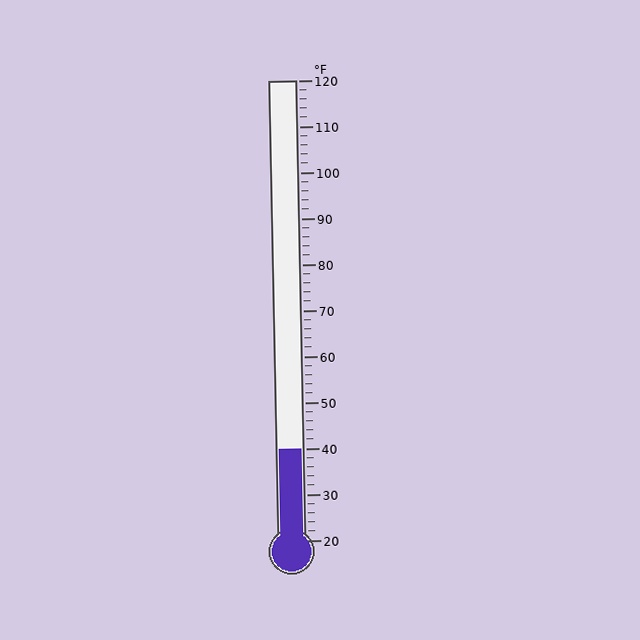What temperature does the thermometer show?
The thermometer shows approximately 40°F.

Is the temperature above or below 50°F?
The temperature is below 50°F.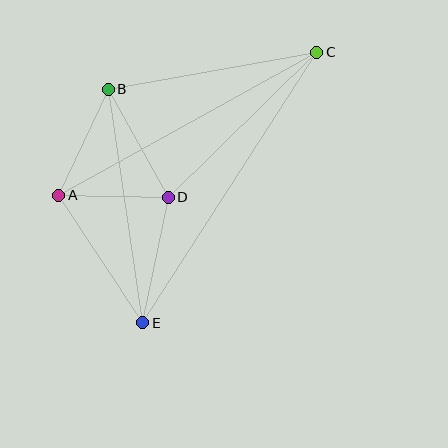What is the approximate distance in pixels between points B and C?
The distance between B and C is approximately 212 pixels.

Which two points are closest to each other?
Points A and D are closest to each other.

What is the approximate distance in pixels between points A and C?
The distance between A and C is approximately 295 pixels.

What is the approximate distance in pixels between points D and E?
The distance between D and E is approximately 128 pixels.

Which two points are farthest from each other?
Points C and E are farthest from each other.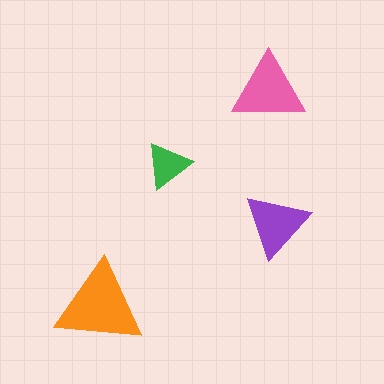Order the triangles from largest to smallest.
the orange one, the pink one, the purple one, the green one.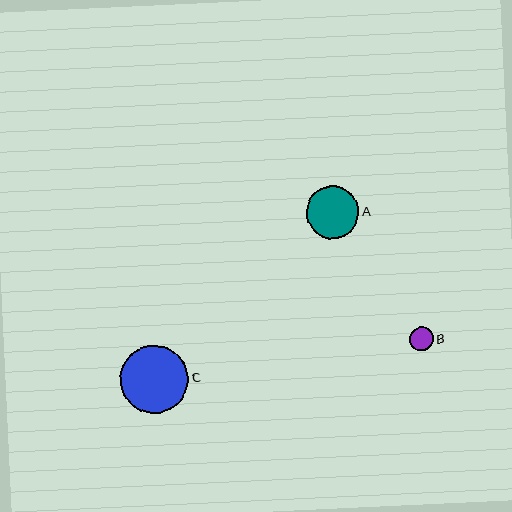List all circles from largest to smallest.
From largest to smallest: C, A, B.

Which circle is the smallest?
Circle B is the smallest with a size of approximately 24 pixels.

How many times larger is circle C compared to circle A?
Circle C is approximately 1.3 times the size of circle A.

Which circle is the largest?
Circle C is the largest with a size of approximately 68 pixels.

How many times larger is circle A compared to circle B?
Circle A is approximately 2.2 times the size of circle B.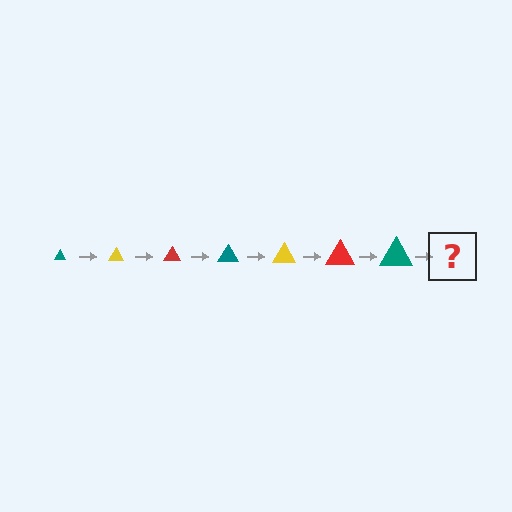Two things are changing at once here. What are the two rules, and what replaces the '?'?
The two rules are that the triangle grows larger each step and the color cycles through teal, yellow, and red. The '?' should be a yellow triangle, larger than the previous one.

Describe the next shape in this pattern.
It should be a yellow triangle, larger than the previous one.